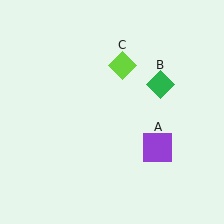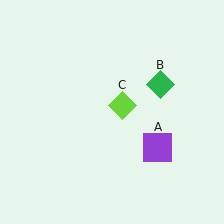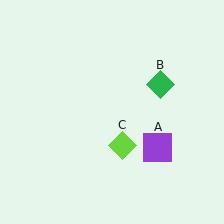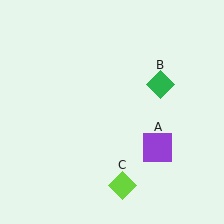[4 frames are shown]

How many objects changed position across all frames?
1 object changed position: lime diamond (object C).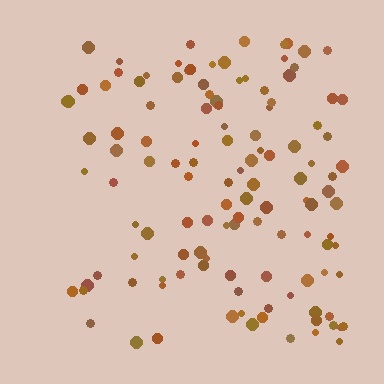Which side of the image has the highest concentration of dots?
The right.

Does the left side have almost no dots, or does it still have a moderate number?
Still a moderate number, just noticeably fewer than the right.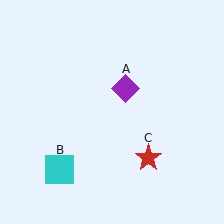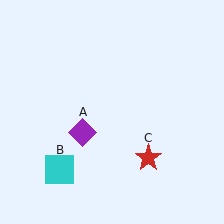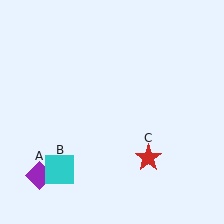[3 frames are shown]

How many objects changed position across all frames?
1 object changed position: purple diamond (object A).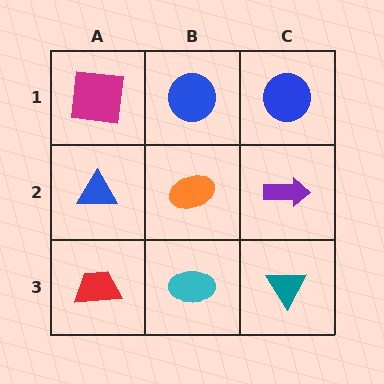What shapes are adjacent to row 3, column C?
A purple arrow (row 2, column C), a cyan ellipse (row 3, column B).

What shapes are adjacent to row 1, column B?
An orange ellipse (row 2, column B), a magenta square (row 1, column A), a blue circle (row 1, column C).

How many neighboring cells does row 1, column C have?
2.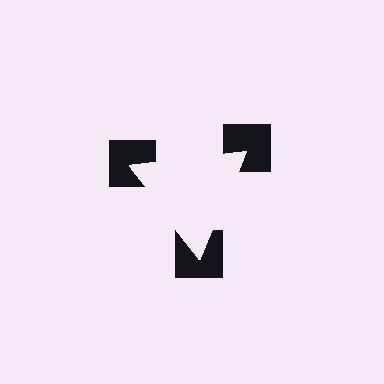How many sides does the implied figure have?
3 sides.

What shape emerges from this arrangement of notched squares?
An illusory triangle — its edges are inferred from the aligned wedge cuts in the notched squares, not physically drawn.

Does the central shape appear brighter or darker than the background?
It typically appears slightly brighter than the background, even though no actual brightness change is drawn.